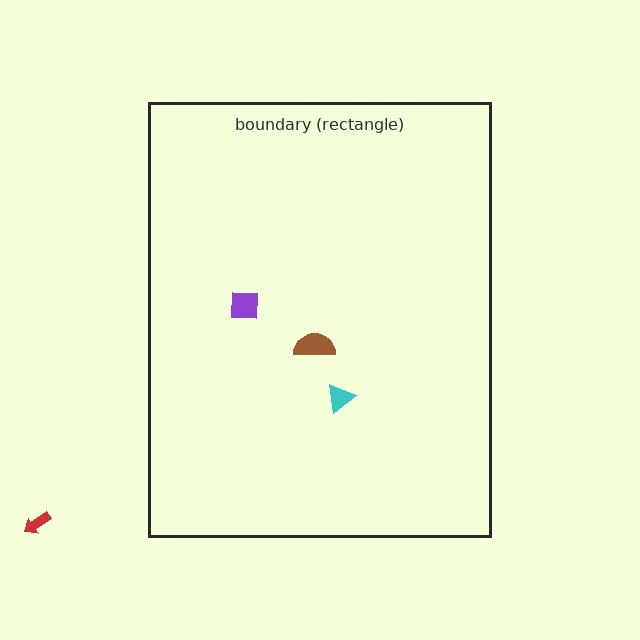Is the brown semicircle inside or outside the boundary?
Inside.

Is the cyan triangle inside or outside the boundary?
Inside.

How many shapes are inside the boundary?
3 inside, 1 outside.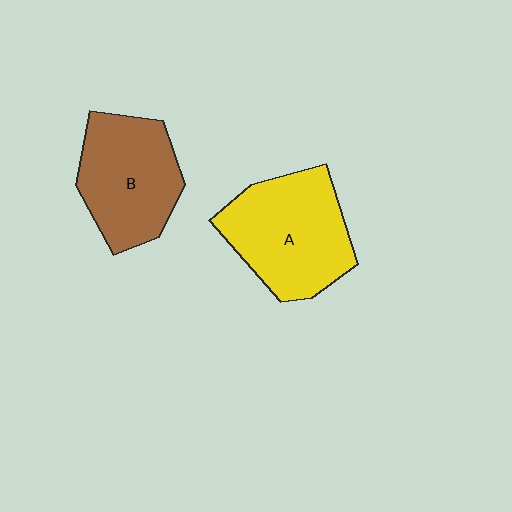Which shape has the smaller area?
Shape B (brown).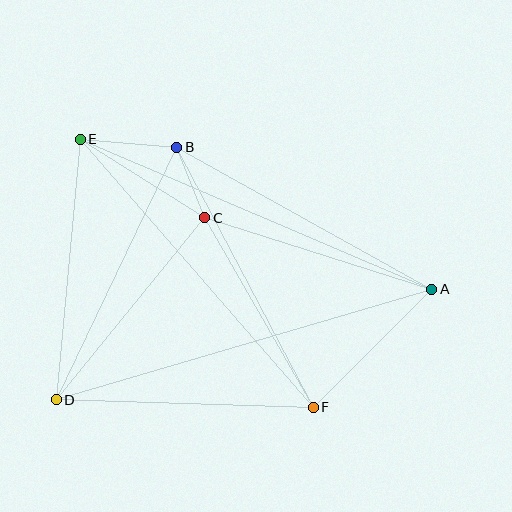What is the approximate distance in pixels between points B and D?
The distance between B and D is approximately 280 pixels.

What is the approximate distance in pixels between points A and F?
The distance between A and F is approximately 167 pixels.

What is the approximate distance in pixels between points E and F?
The distance between E and F is approximately 355 pixels.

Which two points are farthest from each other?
Points A and D are farthest from each other.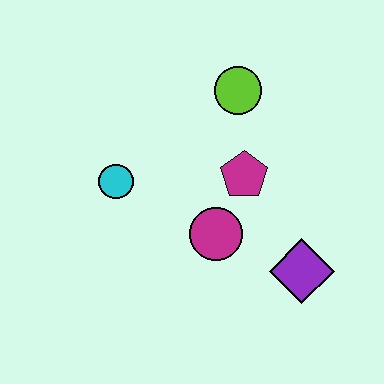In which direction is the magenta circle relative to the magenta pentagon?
The magenta circle is below the magenta pentagon.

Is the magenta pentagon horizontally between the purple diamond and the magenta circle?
Yes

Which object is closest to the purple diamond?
The magenta circle is closest to the purple diamond.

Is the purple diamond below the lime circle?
Yes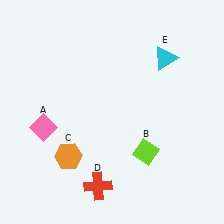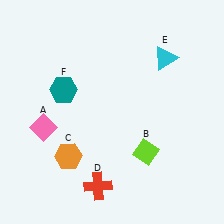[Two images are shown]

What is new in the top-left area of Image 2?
A teal hexagon (F) was added in the top-left area of Image 2.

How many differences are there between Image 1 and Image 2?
There is 1 difference between the two images.